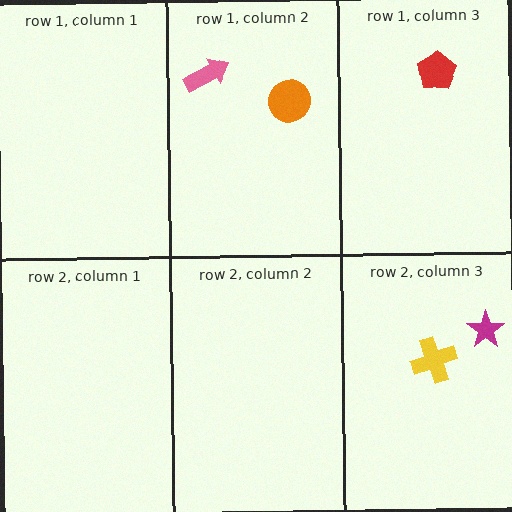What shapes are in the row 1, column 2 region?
The orange circle, the pink arrow.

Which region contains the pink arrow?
The row 1, column 2 region.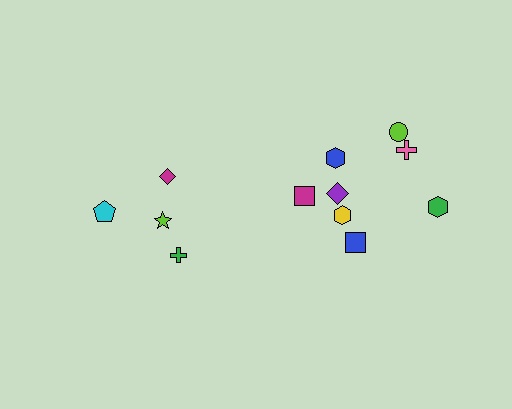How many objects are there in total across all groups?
There are 12 objects.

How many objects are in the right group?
There are 8 objects.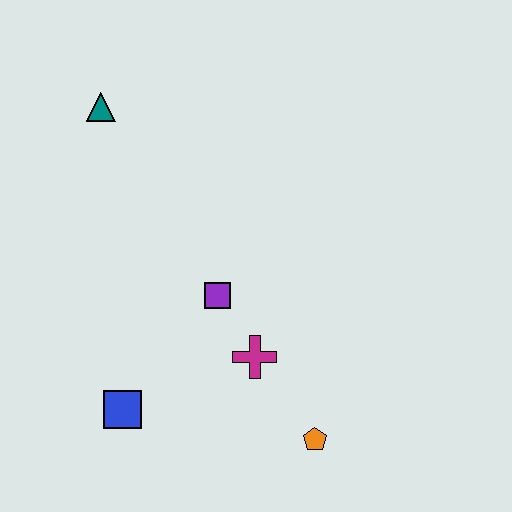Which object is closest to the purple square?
The magenta cross is closest to the purple square.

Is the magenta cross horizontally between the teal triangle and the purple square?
No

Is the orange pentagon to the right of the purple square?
Yes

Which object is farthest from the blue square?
The teal triangle is farthest from the blue square.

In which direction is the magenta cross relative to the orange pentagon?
The magenta cross is above the orange pentagon.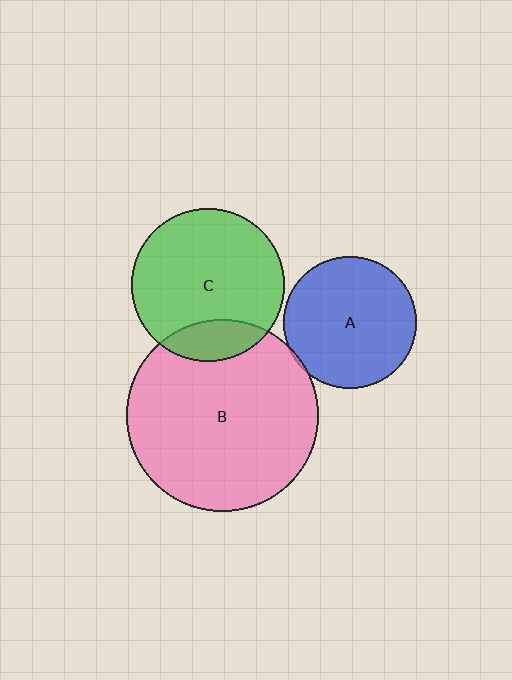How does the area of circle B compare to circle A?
Approximately 2.1 times.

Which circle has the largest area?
Circle B (pink).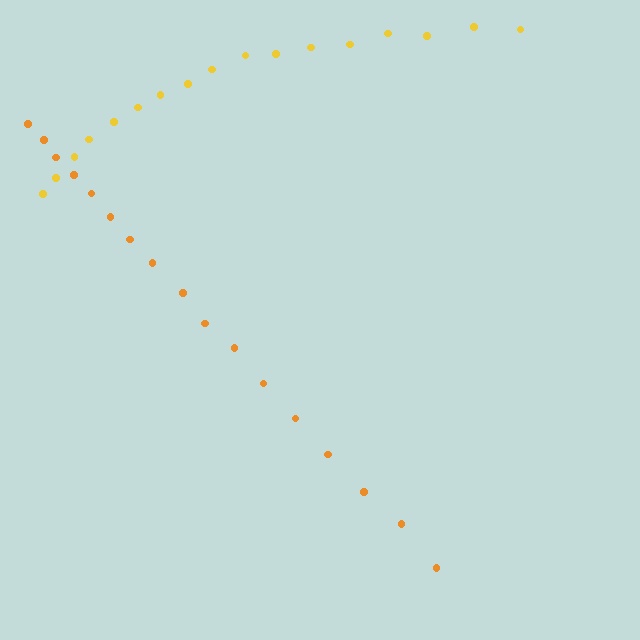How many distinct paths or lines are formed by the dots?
There are 2 distinct paths.